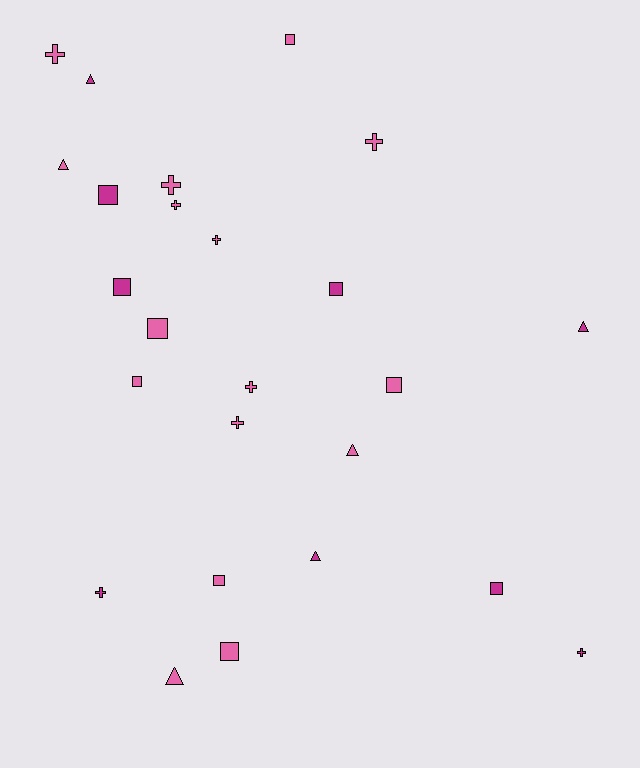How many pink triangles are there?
There are 3 pink triangles.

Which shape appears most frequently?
Square, with 10 objects.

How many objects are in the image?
There are 25 objects.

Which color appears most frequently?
Pink, with 16 objects.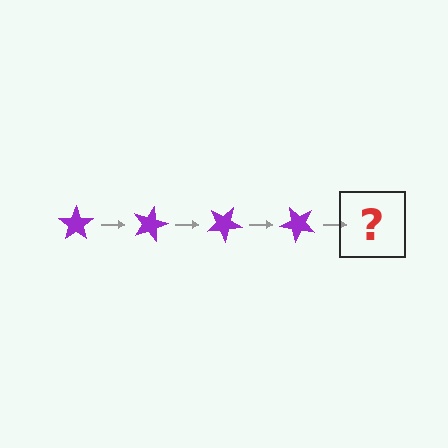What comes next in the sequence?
The next element should be a purple star rotated 60 degrees.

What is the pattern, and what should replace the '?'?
The pattern is that the star rotates 15 degrees each step. The '?' should be a purple star rotated 60 degrees.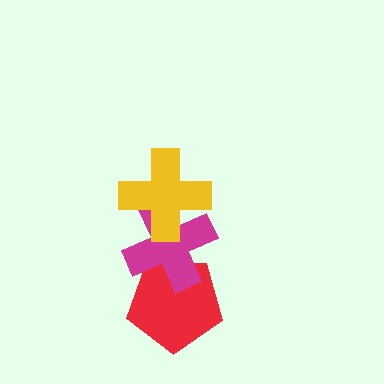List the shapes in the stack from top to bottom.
From top to bottom: the yellow cross, the magenta cross, the red pentagon.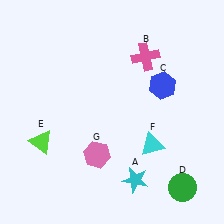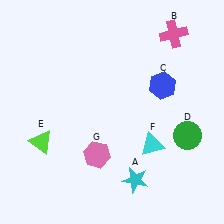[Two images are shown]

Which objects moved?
The objects that moved are: the pink cross (B), the green circle (D).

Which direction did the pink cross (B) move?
The pink cross (B) moved right.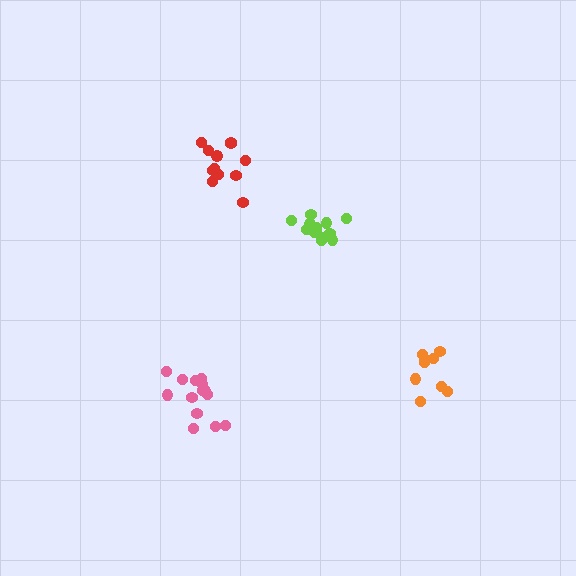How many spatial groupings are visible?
There are 4 spatial groupings.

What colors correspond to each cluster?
The clusters are colored: red, lime, pink, orange.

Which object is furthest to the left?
The pink cluster is leftmost.